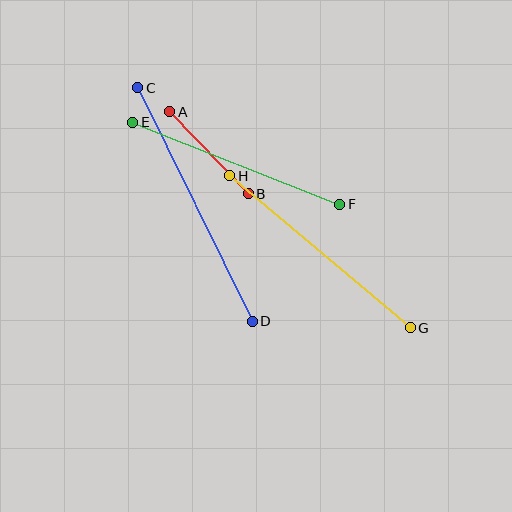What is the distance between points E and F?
The distance is approximately 222 pixels.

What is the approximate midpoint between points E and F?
The midpoint is at approximately (236, 163) pixels.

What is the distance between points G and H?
The distance is approximately 236 pixels.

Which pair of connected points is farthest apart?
Points C and D are farthest apart.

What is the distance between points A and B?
The distance is approximately 113 pixels.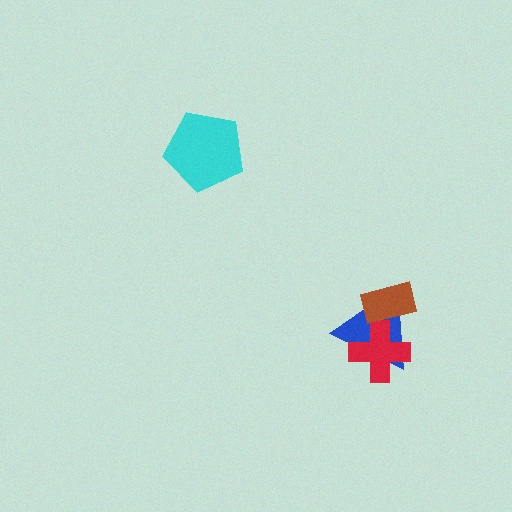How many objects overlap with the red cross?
2 objects overlap with the red cross.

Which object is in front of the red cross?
The brown rectangle is in front of the red cross.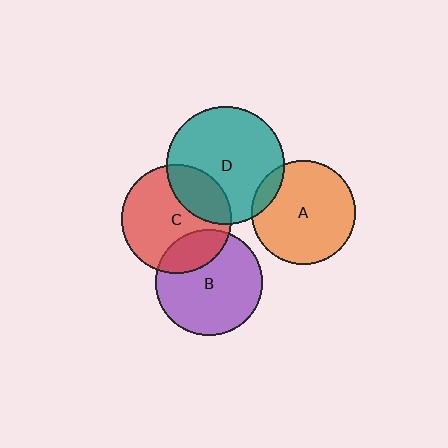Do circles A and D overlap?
Yes.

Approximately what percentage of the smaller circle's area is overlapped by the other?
Approximately 10%.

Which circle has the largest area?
Circle D (teal).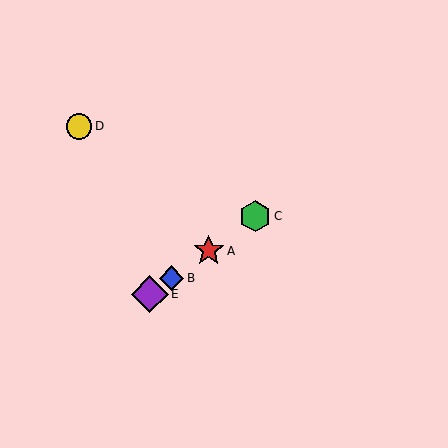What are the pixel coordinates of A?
Object A is at (209, 251).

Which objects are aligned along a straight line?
Objects A, B, C, E are aligned along a straight line.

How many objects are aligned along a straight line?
4 objects (A, B, C, E) are aligned along a straight line.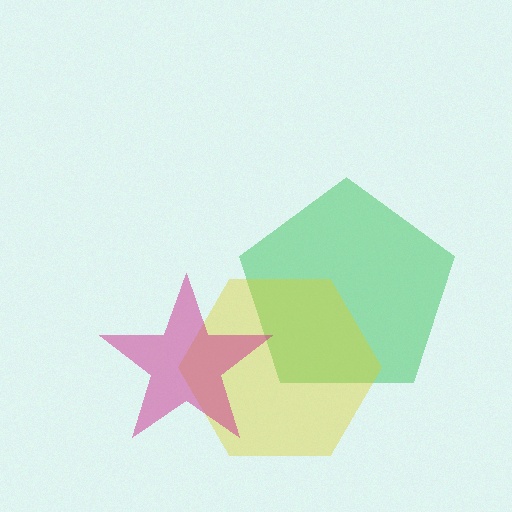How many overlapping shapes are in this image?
There are 3 overlapping shapes in the image.